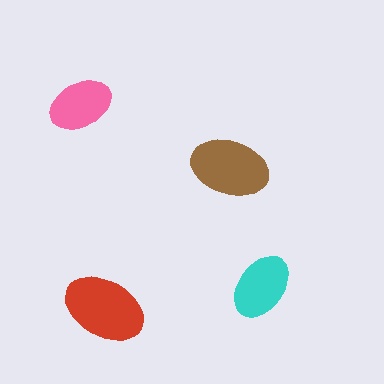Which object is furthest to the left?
The pink ellipse is leftmost.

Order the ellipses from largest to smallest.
the red one, the brown one, the cyan one, the pink one.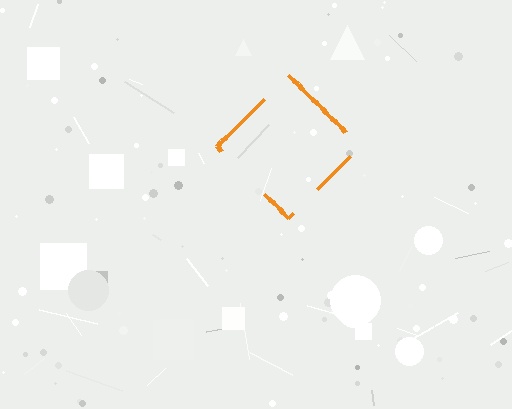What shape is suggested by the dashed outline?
The dashed outline suggests a diamond.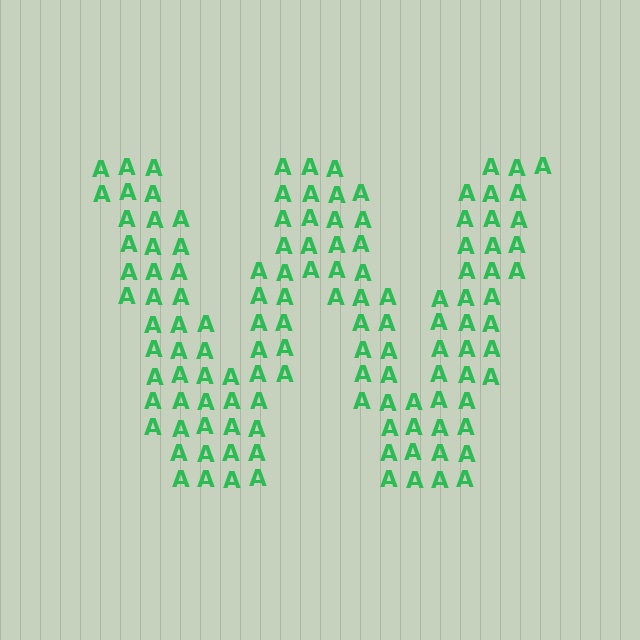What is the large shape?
The large shape is the letter W.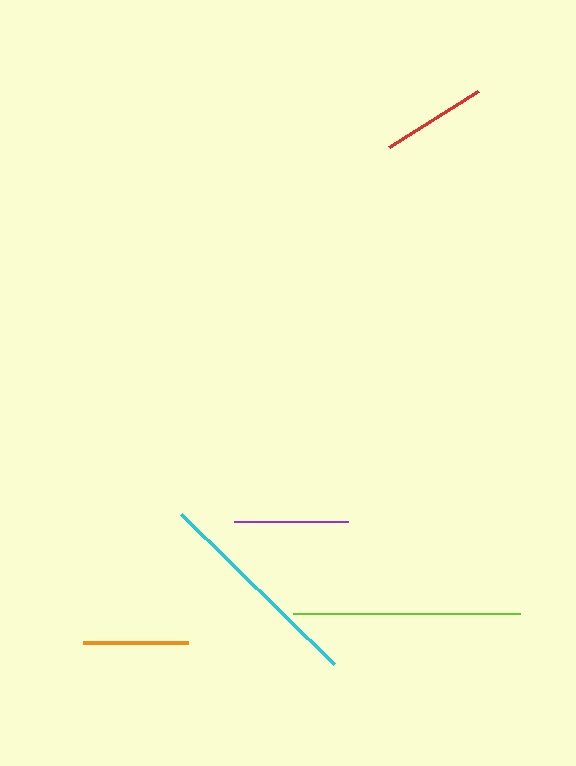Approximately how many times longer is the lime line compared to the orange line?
The lime line is approximately 2.2 times the length of the orange line.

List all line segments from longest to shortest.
From longest to shortest: lime, cyan, purple, red, orange.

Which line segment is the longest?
The lime line is the longest at approximately 227 pixels.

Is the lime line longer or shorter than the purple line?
The lime line is longer than the purple line.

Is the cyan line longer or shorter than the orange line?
The cyan line is longer than the orange line.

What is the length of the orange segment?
The orange segment is approximately 105 pixels long.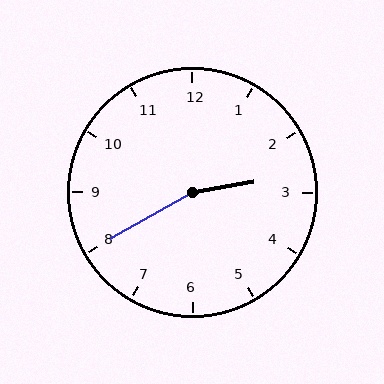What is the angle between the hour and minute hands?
Approximately 160 degrees.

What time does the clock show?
2:40.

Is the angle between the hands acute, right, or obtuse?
It is obtuse.